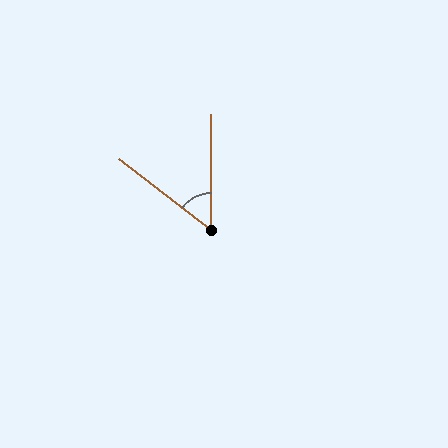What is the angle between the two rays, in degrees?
Approximately 53 degrees.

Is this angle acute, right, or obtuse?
It is acute.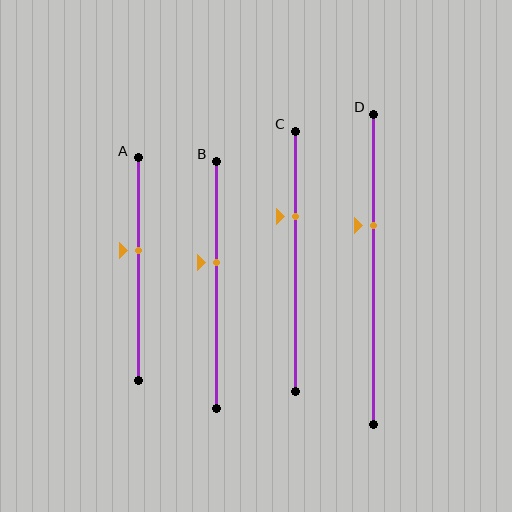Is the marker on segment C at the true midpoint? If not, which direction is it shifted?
No, the marker on segment C is shifted upward by about 17% of the segment length.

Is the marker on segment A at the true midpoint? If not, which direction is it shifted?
No, the marker on segment A is shifted upward by about 9% of the segment length.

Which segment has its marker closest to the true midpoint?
Segment A has its marker closest to the true midpoint.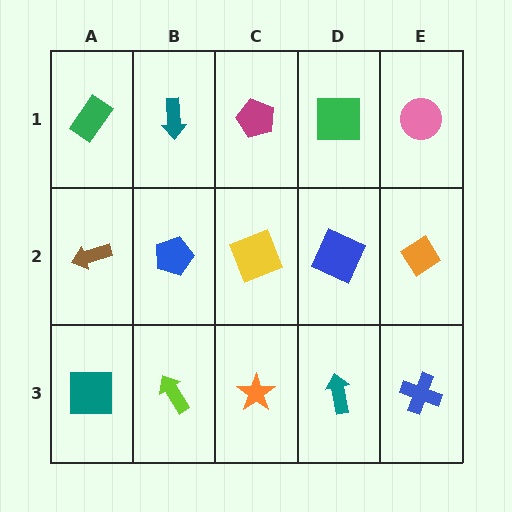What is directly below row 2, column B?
A lime arrow.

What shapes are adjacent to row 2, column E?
A pink circle (row 1, column E), a blue cross (row 3, column E), a blue square (row 2, column D).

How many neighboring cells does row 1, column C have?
3.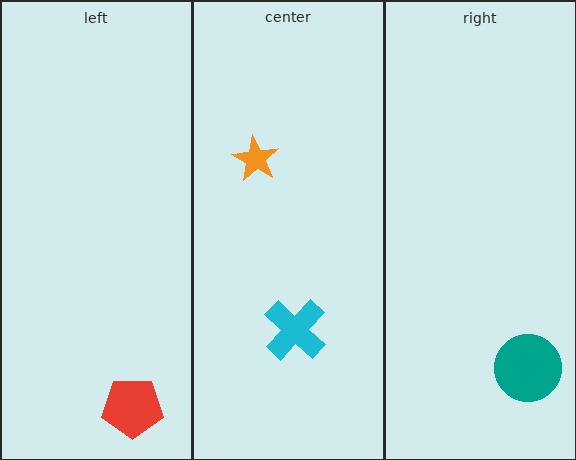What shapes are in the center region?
The orange star, the cyan cross.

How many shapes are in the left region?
1.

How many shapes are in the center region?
2.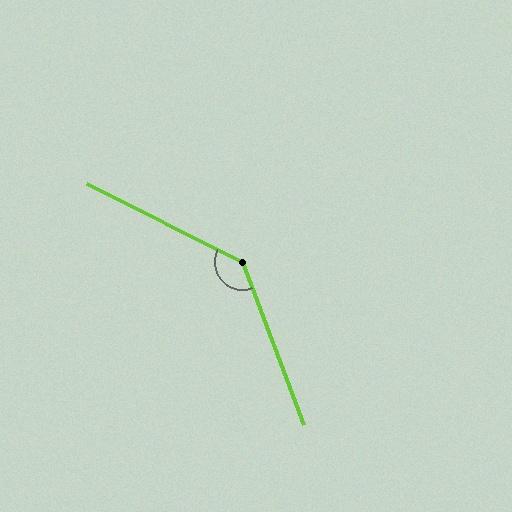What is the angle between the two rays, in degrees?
Approximately 137 degrees.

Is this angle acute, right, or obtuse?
It is obtuse.